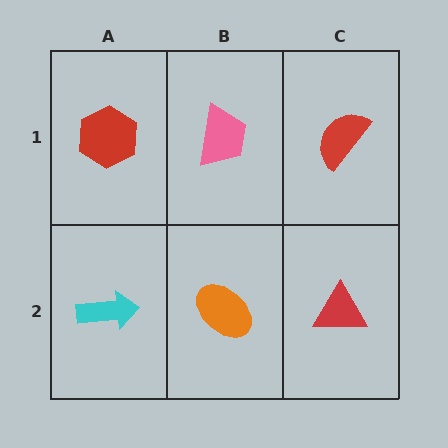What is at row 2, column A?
A cyan arrow.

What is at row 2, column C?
A red triangle.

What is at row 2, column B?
An orange ellipse.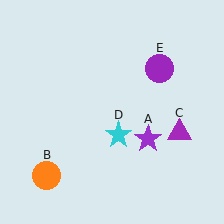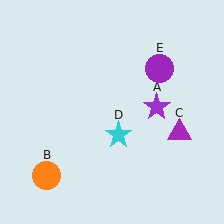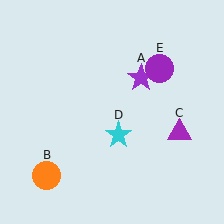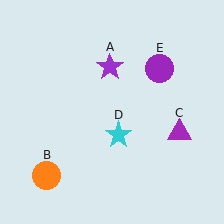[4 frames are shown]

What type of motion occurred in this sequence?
The purple star (object A) rotated counterclockwise around the center of the scene.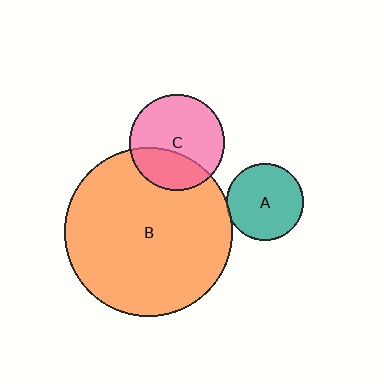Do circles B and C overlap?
Yes.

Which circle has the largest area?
Circle B (orange).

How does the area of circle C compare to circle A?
Approximately 1.5 times.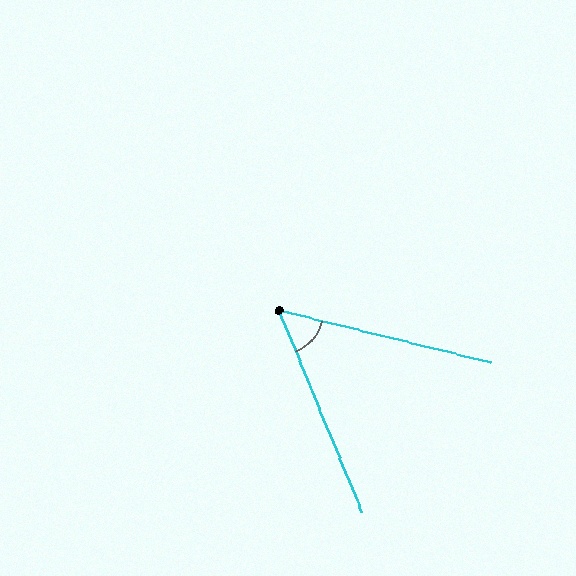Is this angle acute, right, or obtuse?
It is acute.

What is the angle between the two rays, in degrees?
Approximately 54 degrees.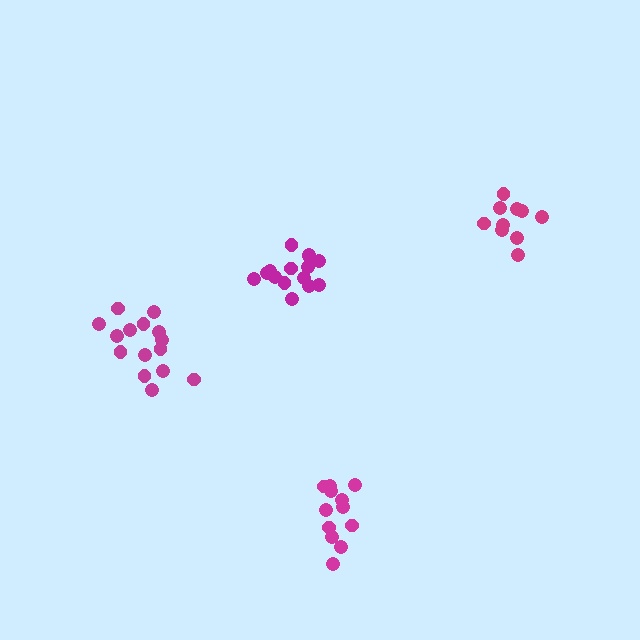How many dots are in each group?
Group 1: 15 dots, Group 2: 12 dots, Group 3: 15 dots, Group 4: 10 dots (52 total).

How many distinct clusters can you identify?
There are 4 distinct clusters.